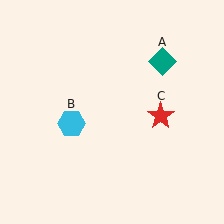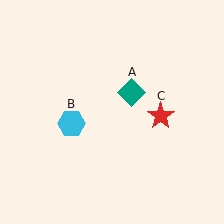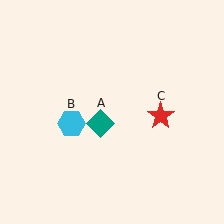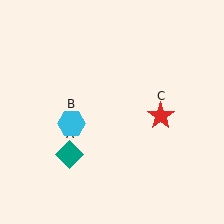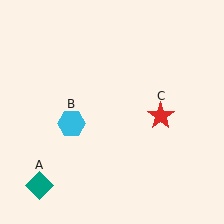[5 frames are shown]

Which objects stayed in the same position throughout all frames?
Cyan hexagon (object B) and red star (object C) remained stationary.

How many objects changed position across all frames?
1 object changed position: teal diamond (object A).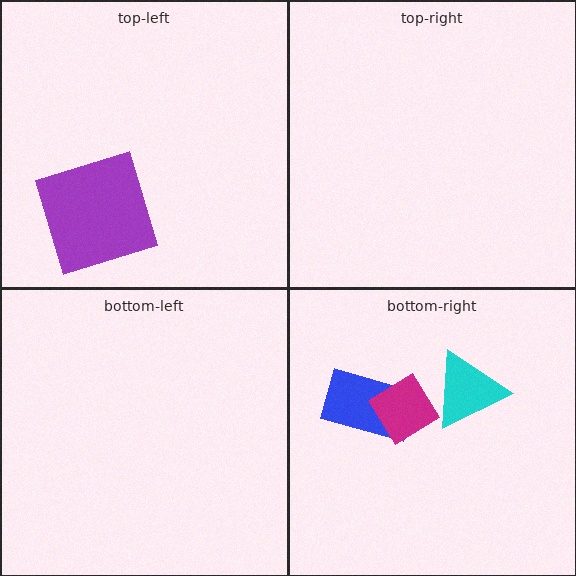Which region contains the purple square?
The top-left region.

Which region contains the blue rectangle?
The bottom-right region.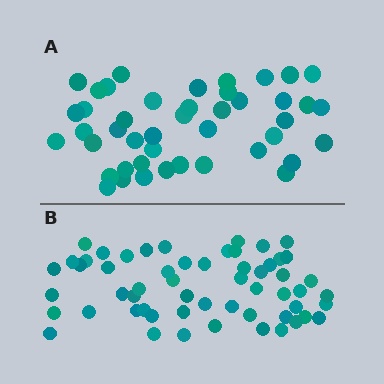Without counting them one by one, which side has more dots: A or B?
Region B (the bottom region) has more dots.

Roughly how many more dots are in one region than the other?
Region B has approximately 15 more dots than region A.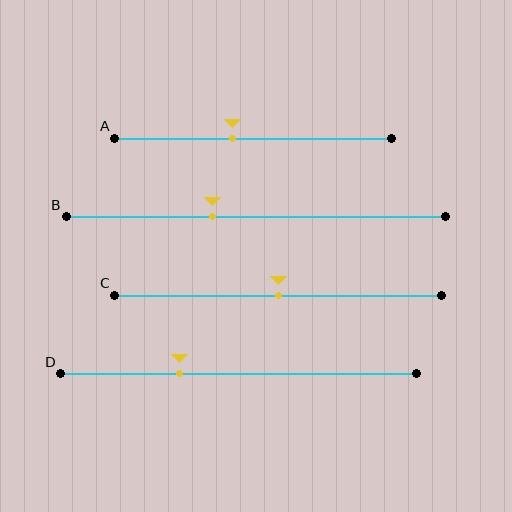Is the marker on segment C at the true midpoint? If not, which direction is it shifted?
Yes, the marker on segment C is at the true midpoint.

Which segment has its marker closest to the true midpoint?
Segment C has its marker closest to the true midpoint.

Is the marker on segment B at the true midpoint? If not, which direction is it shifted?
No, the marker on segment B is shifted to the left by about 11% of the segment length.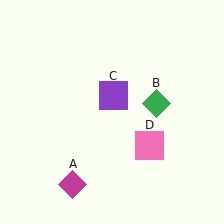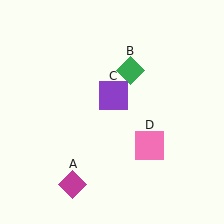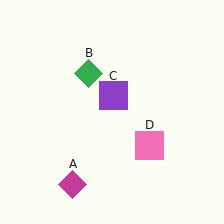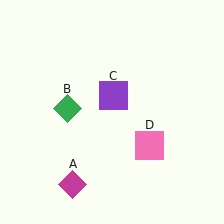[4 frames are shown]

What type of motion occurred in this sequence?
The green diamond (object B) rotated counterclockwise around the center of the scene.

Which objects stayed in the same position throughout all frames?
Magenta diamond (object A) and purple square (object C) and pink square (object D) remained stationary.